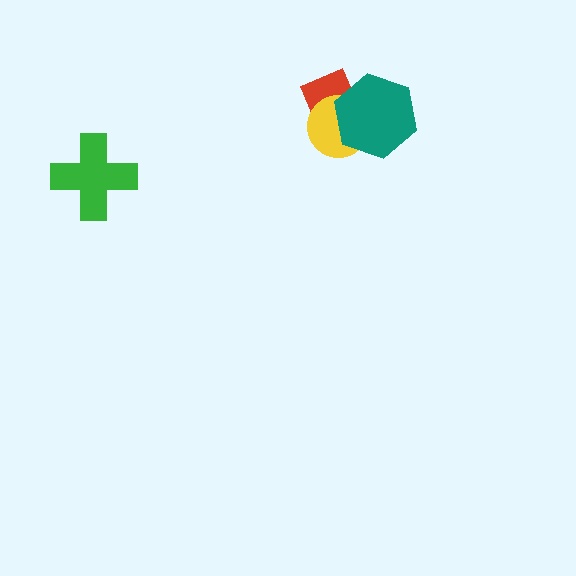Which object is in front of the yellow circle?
The teal hexagon is in front of the yellow circle.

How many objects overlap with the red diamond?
2 objects overlap with the red diamond.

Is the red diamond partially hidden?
Yes, it is partially covered by another shape.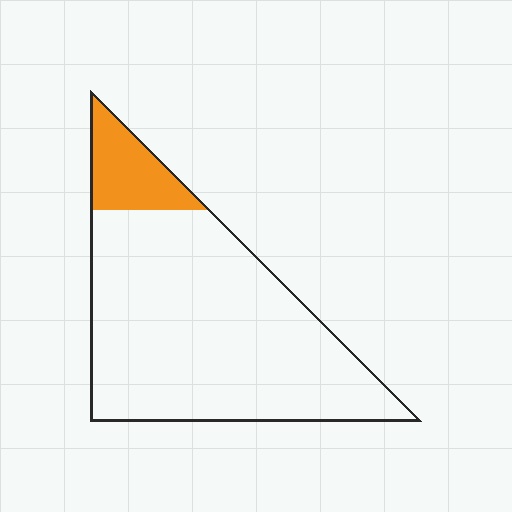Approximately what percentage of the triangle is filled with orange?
Approximately 15%.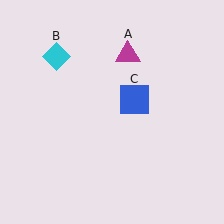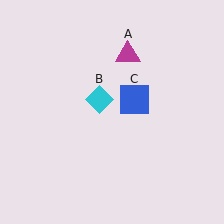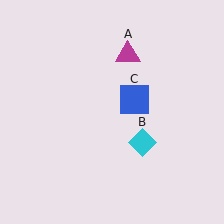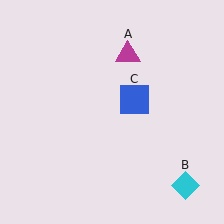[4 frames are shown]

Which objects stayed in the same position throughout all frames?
Magenta triangle (object A) and blue square (object C) remained stationary.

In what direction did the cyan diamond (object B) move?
The cyan diamond (object B) moved down and to the right.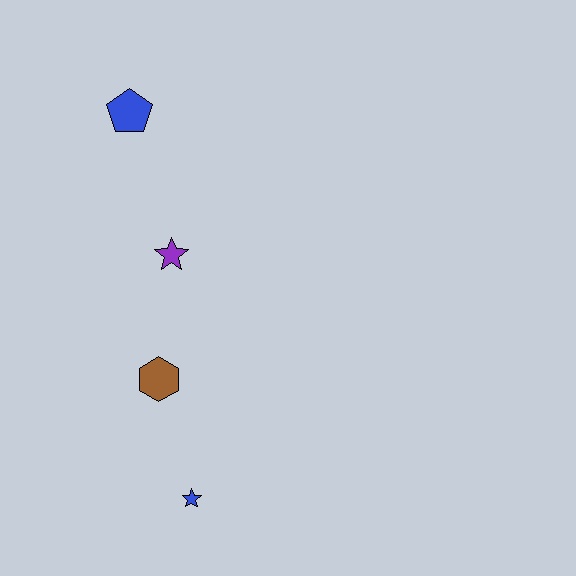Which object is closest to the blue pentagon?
The purple star is closest to the blue pentagon.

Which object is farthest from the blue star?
The blue pentagon is farthest from the blue star.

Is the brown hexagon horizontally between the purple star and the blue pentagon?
Yes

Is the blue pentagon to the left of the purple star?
Yes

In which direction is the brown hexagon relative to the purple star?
The brown hexagon is below the purple star.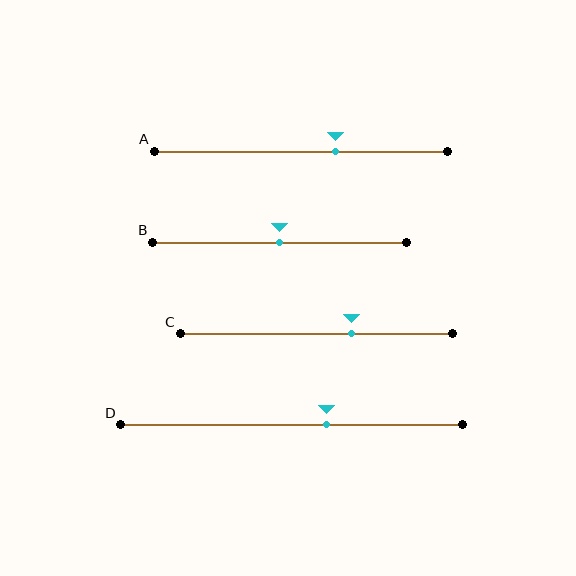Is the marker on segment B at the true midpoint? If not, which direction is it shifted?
Yes, the marker on segment B is at the true midpoint.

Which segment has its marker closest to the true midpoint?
Segment B has its marker closest to the true midpoint.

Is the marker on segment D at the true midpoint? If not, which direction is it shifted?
No, the marker on segment D is shifted to the right by about 10% of the segment length.